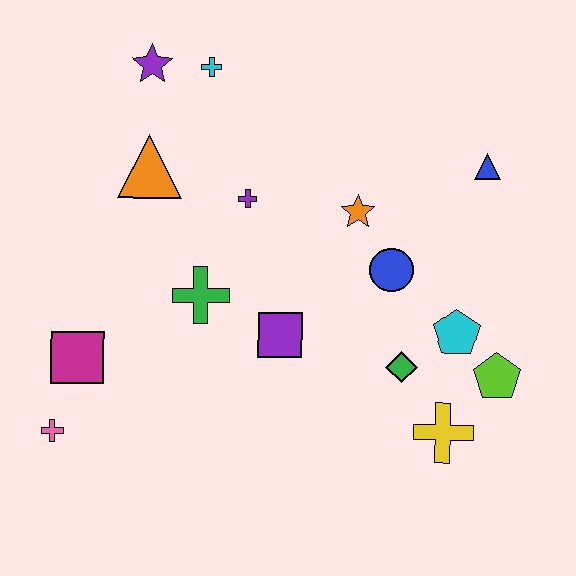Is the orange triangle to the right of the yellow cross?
No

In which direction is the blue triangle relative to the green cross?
The blue triangle is to the right of the green cross.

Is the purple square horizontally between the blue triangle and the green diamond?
No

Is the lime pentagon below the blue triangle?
Yes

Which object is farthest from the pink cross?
The blue triangle is farthest from the pink cross.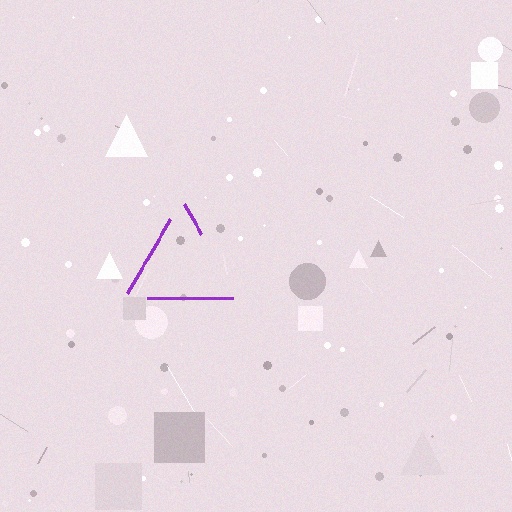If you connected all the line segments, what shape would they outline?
They would outline a triangle.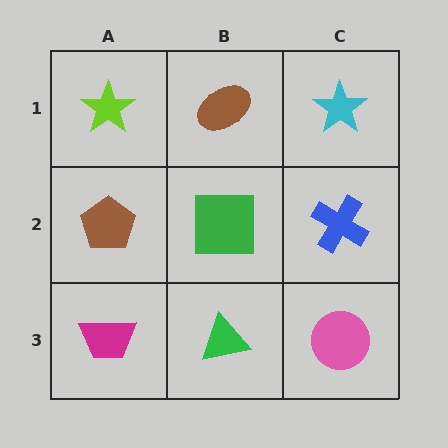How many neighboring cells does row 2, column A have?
3.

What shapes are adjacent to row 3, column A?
A brown pentagon (row 2, column A), a green triangle (row 3, column B).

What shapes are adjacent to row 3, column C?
A blue cross (row 2, column C), a green triangle (row 3, column B).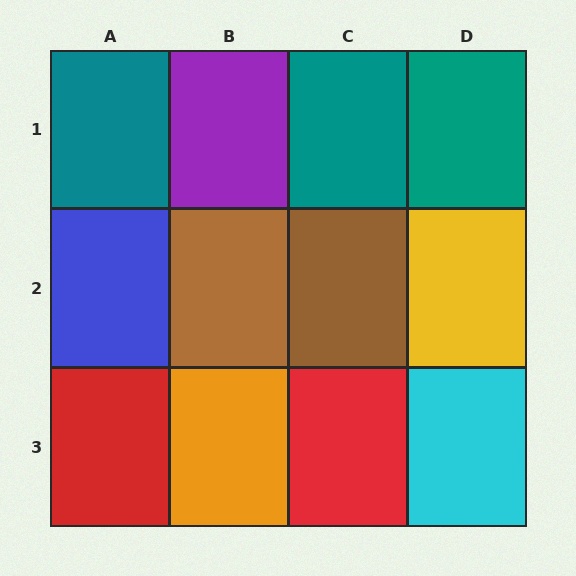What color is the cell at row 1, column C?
Teal.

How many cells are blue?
1 cell is blue.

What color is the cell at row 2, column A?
Blue.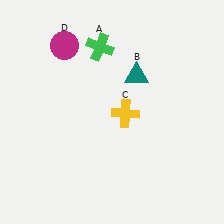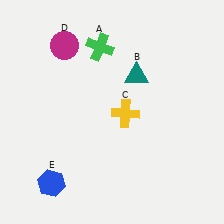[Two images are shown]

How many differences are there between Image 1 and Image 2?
There is 1 difference between the two images.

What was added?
A blue hexagon (E) was added in Image 2.